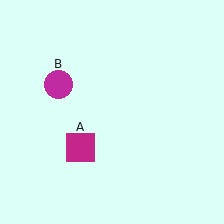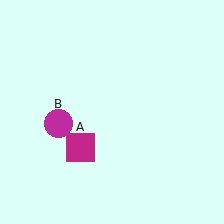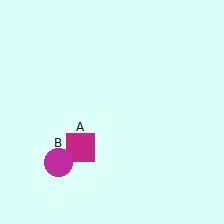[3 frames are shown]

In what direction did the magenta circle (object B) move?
The magenta circle (object B) moved down.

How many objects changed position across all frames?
1 object changed position: magenta circle (object B).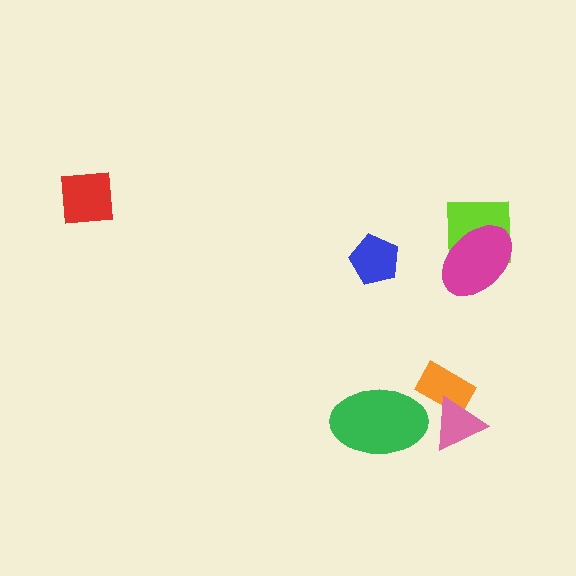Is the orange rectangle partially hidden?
Yes, it is partially covered by another shape.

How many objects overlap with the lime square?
1 object overlaps with the lime square.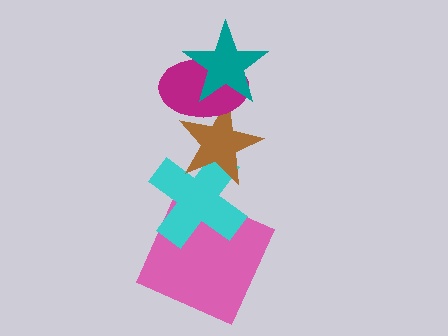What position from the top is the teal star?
The teal star is 1st from the top.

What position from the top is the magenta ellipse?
The magenta ellipse is 2nd from the top.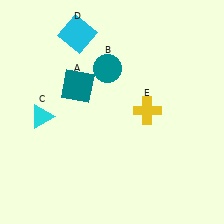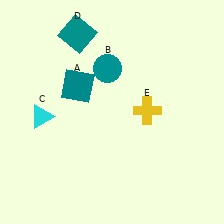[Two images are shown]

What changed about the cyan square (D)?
In Image 1, D is cyan. In Image 2, it changed to teal.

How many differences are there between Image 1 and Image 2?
There is 1 difference between the two images.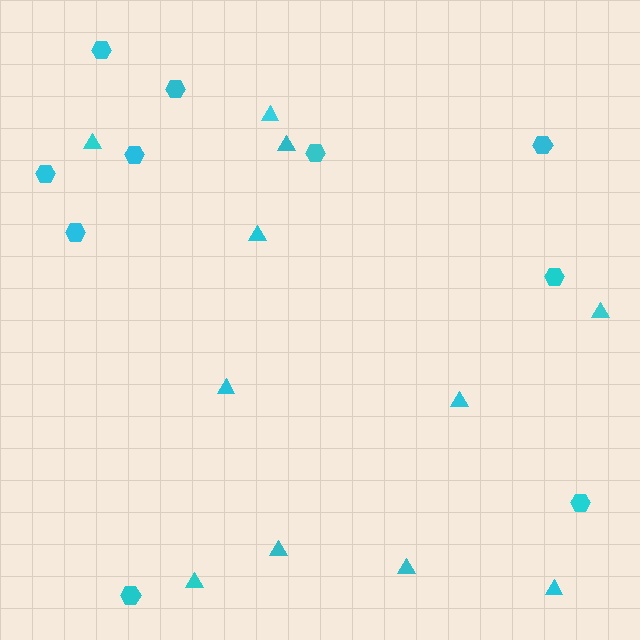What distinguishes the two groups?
There are 2 groups: one group of hexagons (10) and one group of triangles (11).